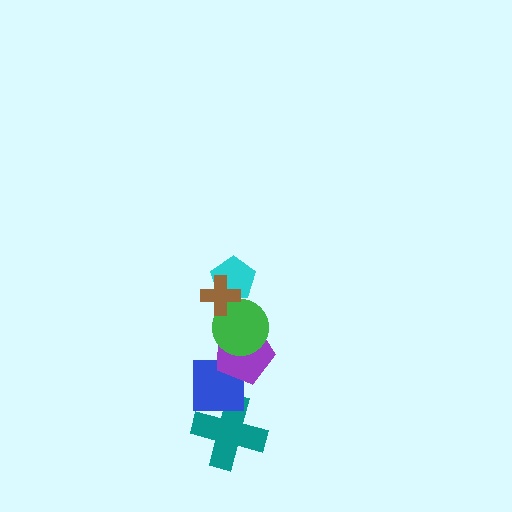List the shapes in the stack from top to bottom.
From top to bottom: the brown cross, the cyan pentagon, the green circle, the purple pentagon, the blue square, the teal cross.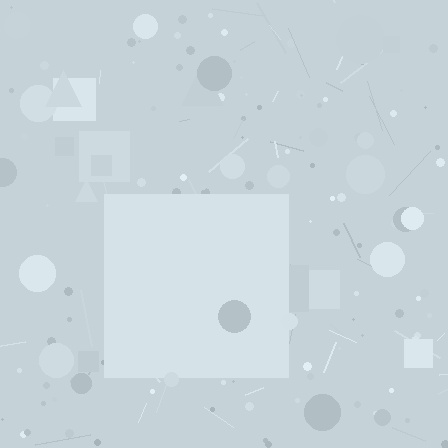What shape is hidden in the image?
A square is hidden in the image.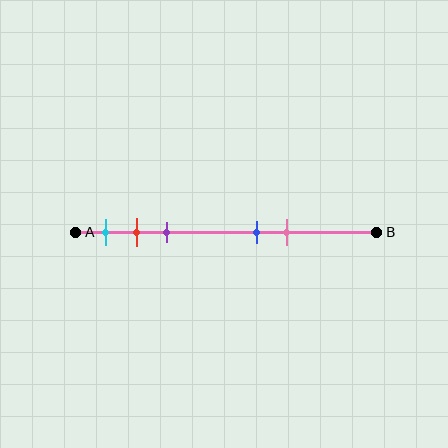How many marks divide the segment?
There are 5 marks dividing the segment.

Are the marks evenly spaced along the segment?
No, the marks are not evenly spaced.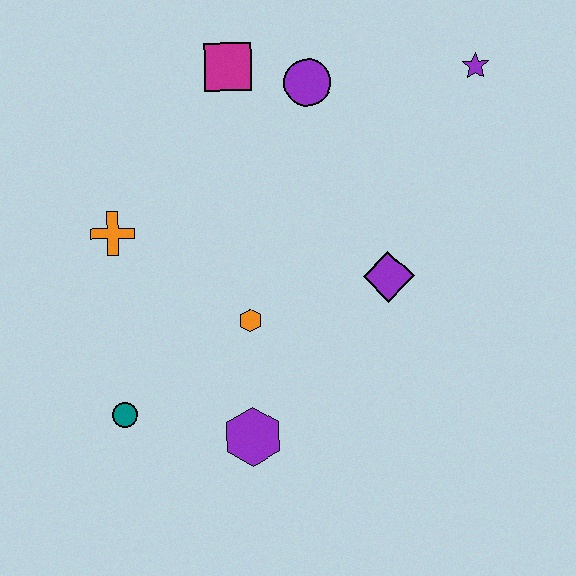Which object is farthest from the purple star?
The teal circle is farthest from the purple star.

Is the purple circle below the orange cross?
No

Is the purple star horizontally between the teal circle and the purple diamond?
No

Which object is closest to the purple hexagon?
The orange hexagon is closest to the purple hexagon.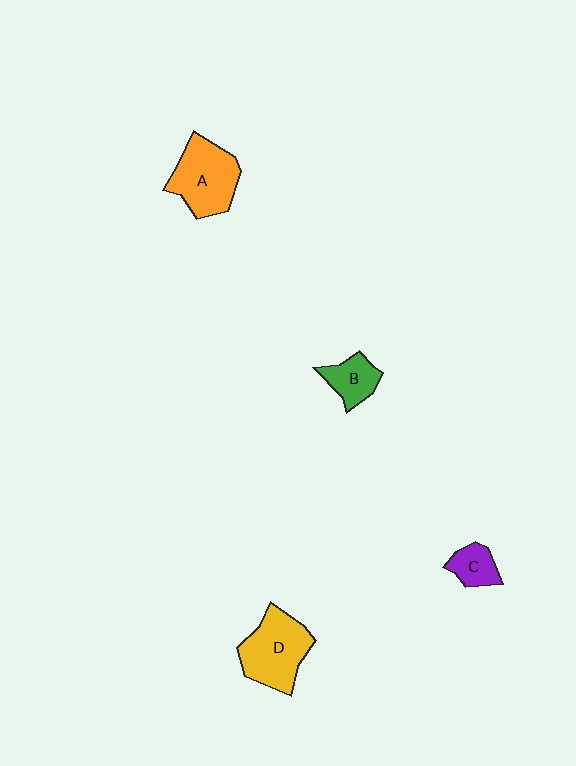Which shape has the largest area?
Shape D (yellow).